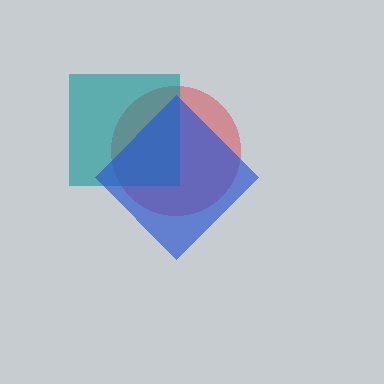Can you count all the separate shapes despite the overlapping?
Yes, there are 3 separate shapes.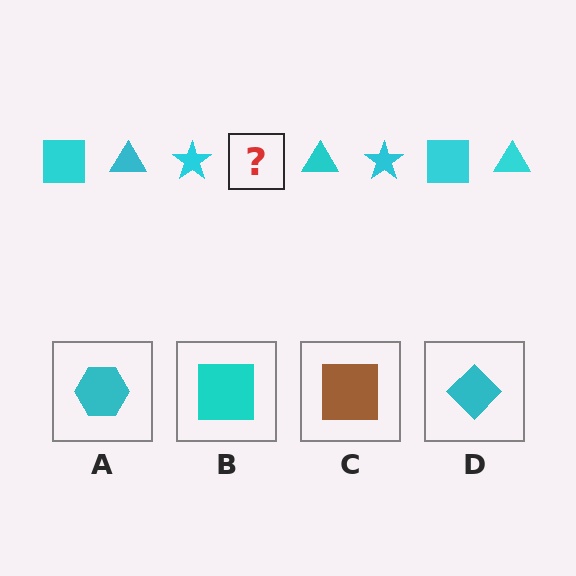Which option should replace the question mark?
Option B.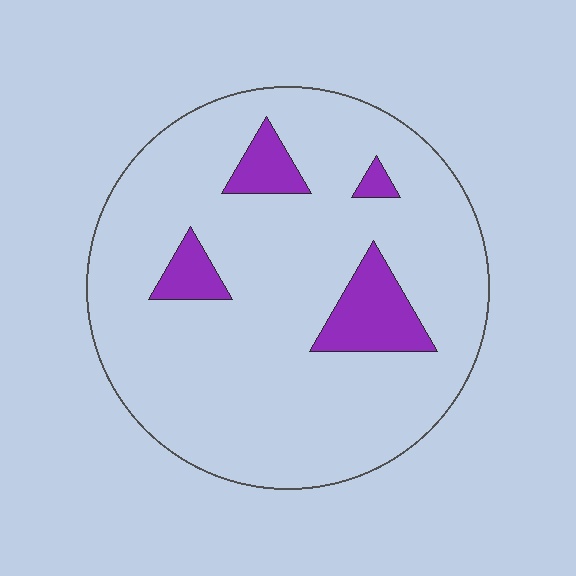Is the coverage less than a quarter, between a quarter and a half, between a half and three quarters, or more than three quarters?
Less than a quarter.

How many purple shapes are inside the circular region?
4.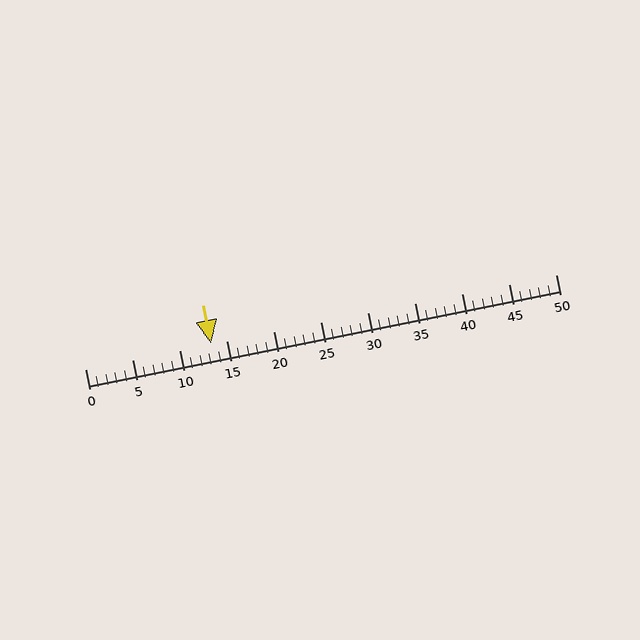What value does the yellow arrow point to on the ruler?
The yellow arrow points to approximately 13.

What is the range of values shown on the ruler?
The ruler shows values from 0 to 50.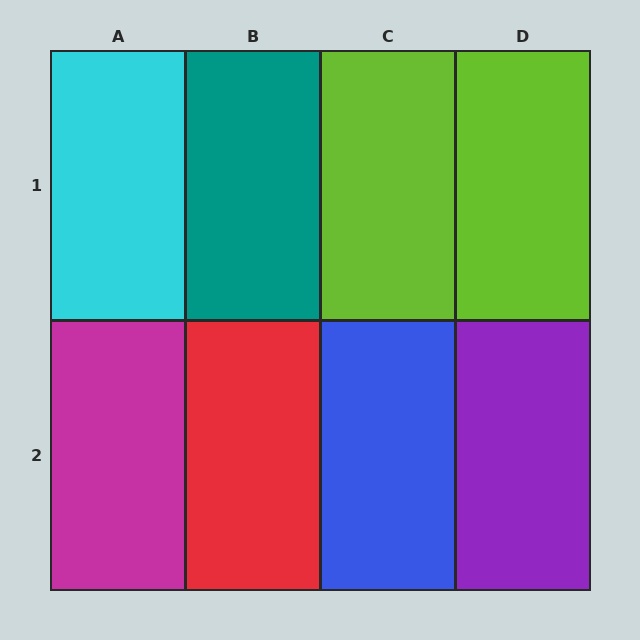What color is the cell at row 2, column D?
Purple.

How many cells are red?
1 cell is red.